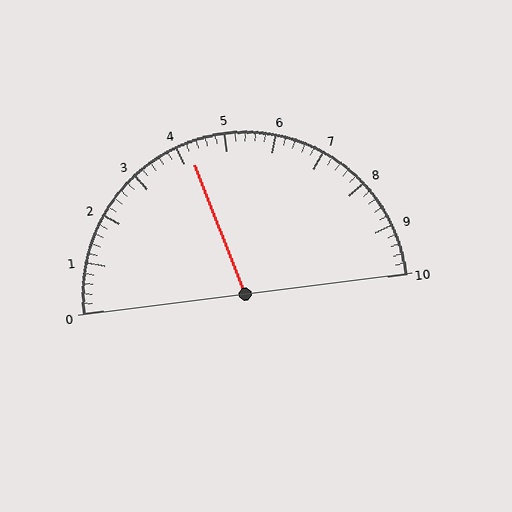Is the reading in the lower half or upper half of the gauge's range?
The reading is in the lower half of the range (0 to 10).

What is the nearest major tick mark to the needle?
The nearest major tick mark is 4.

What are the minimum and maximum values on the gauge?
The gauge ranges from 0 to 10.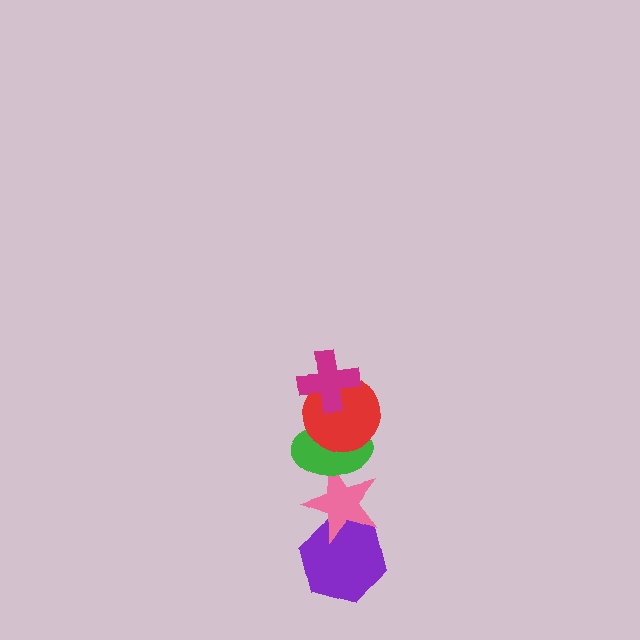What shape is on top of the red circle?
The magenta cross is on top of the red circle.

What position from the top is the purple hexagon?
The purple hexagon is 5th from the top.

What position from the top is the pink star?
The pink star is 4th from the top.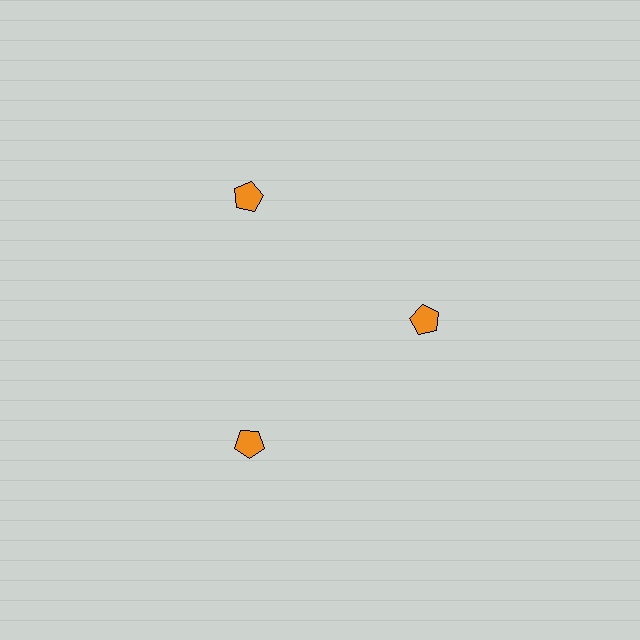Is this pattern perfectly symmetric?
No. The 3 orange pentagons are arranged in a ring, but one element near the 3 o'clock position is pulled inward toward the center, breaking the 3-fold rotational symmetry.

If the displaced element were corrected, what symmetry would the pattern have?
It would have 3-fold rotational symmetry — the pattern would map onto itself every 120 degrees.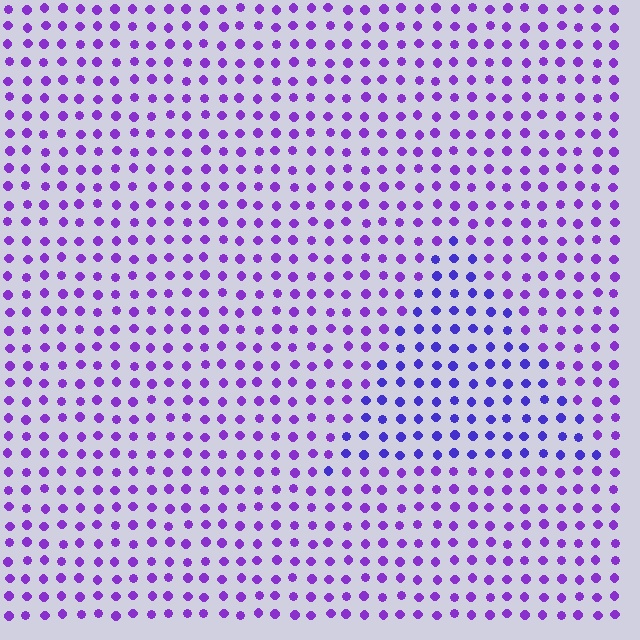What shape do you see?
I see a triangle.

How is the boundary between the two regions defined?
The boundary is defined purely by a slight shift in hue (about 27 degrees). Spacing, size, and orientation are identical on both sides.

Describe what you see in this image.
The image is filled with small purple elements in a uniform arrangement. A triangle-shaped region is visible where the elements are tinted to a slightly different hue, forming a subtle color boundary.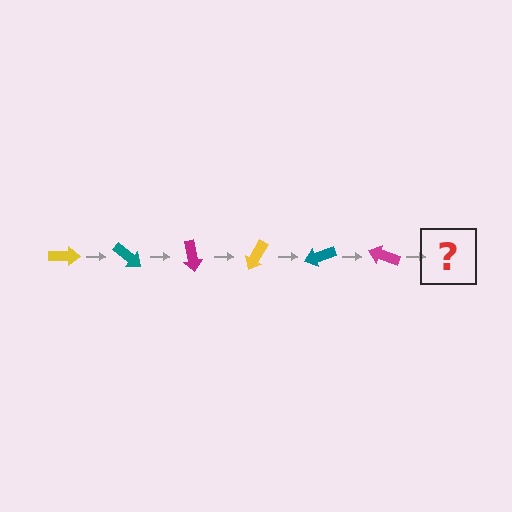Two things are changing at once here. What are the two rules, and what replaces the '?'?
The two rules are that it rotates 40 degrees each step and the color cycles through yellow, teal, and magenta. The '?' should be a yellow arrow, rotated 240 degrees from the start.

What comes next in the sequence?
The next element should be a yellow arrow, rotated 240 degrees from the start.